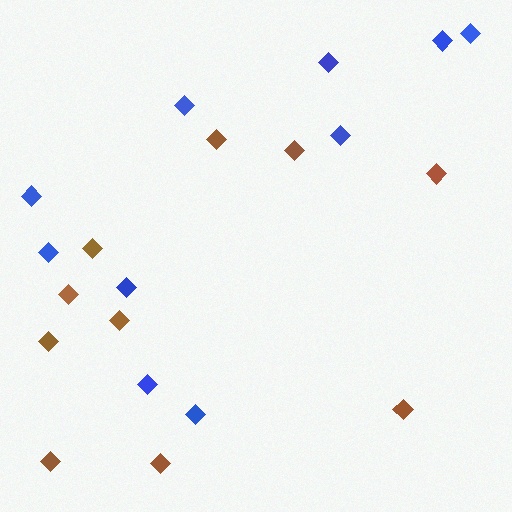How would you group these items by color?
There are 2 groups: one group of brown diamonds (10) and one group of blue diamonds (10).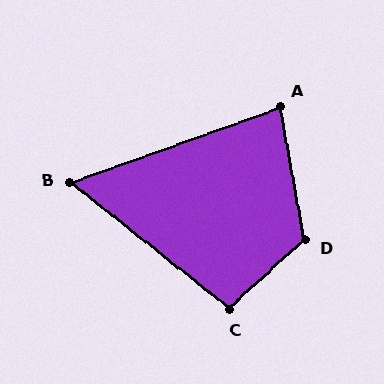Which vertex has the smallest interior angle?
B, at approximately 58 degrees.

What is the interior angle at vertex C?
Approximately 99 degrees (obtuse).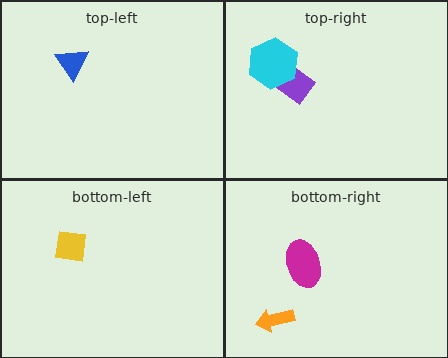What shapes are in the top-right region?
The purple rectangle, the cyan hexagon.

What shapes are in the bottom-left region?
The yellow square.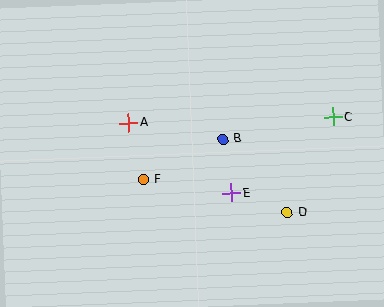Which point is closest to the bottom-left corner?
Point F is closest to the bottom-left corner.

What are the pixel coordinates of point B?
Point B is at (223, 139).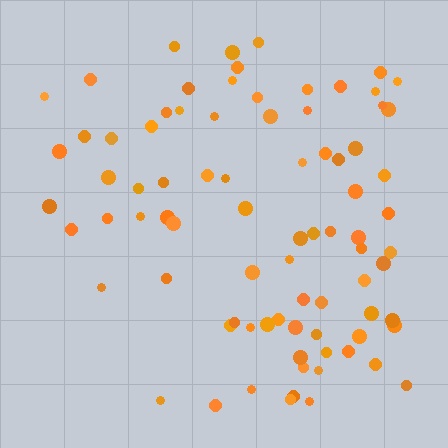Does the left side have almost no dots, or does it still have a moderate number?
Still a moderate number, just noticeably fewer than the right.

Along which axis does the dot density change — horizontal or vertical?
Horizontal.